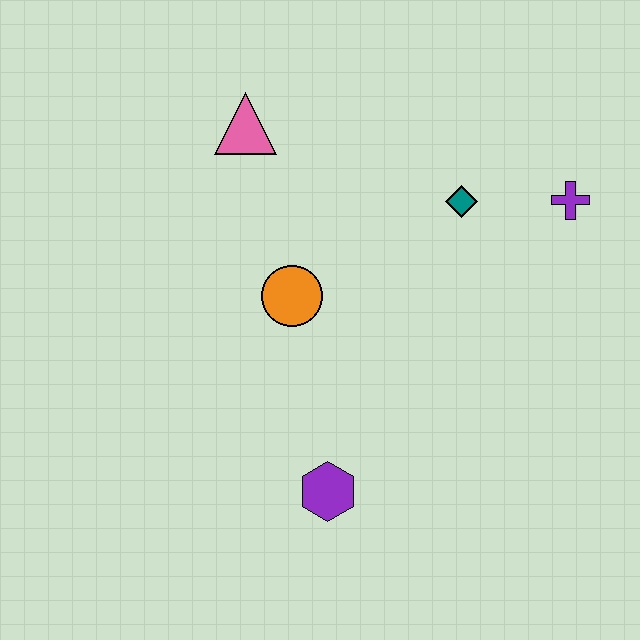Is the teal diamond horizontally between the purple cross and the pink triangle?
Yes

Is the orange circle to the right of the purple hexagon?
No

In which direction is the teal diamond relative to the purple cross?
The teal diamond is to the left of the purple cross.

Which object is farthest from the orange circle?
The purple cross is farthest from the orange circle.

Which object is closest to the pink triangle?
The orange circle is closest to the pink triangle.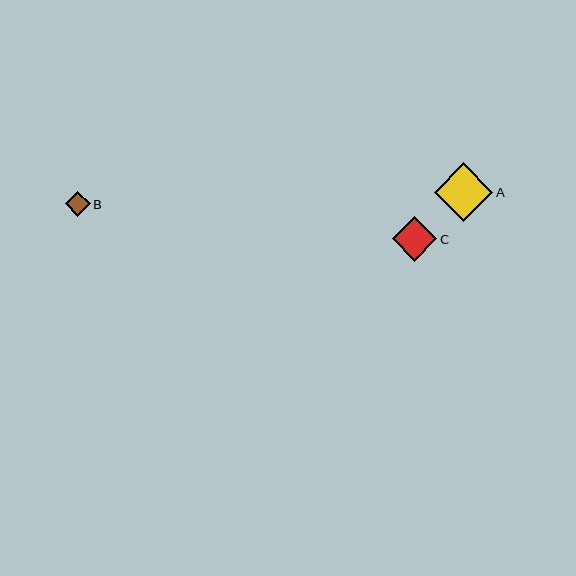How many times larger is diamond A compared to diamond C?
Diamond A is approximately 1.3 times the size of diamond C.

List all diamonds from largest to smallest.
From largest to smallest: A, C, B.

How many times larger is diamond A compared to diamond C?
Diamond A is approximately 1.3 times the size of diamond C.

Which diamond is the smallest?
Diamond B is the smallest with a size of approximately 25 pixels.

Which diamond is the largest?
Diamond A is the largest with a size of approximately 58 pixels.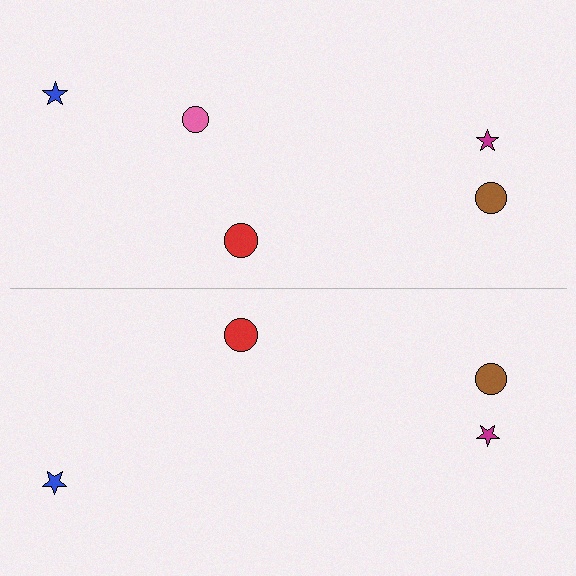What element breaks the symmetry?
A pink circle is missing from the bottom side.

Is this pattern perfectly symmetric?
No, the pattern is not perfectly symmetric. A pink circle is missing from the bottom side.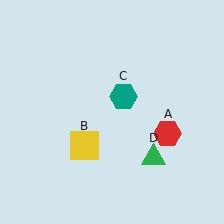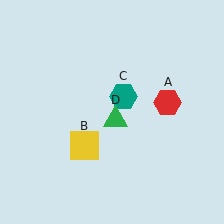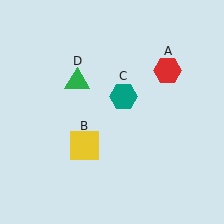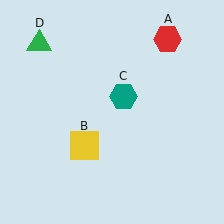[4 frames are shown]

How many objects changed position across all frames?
2 objects changed position: red hexagon (object A), green triangle (object D).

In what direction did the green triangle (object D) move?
The green triangle (object D) moved up and to the left.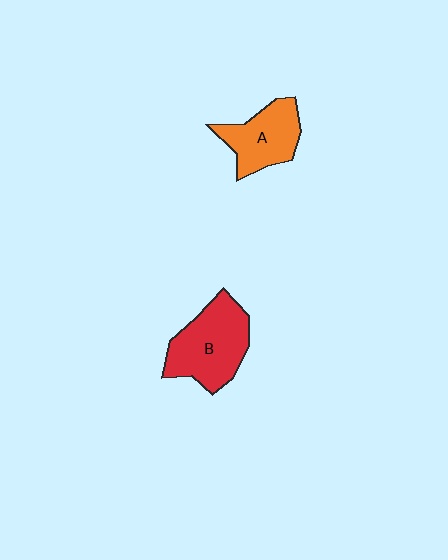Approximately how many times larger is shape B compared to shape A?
Approximately 1.3 times.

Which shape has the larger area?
Shape B (red).